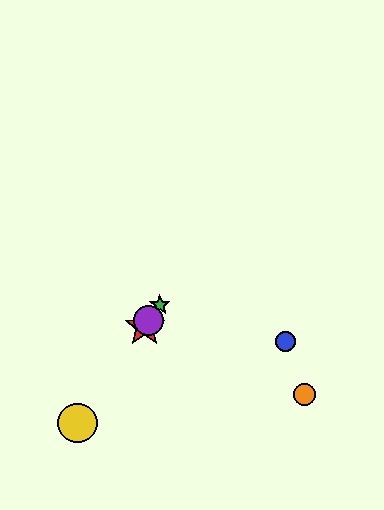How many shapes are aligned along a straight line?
4 shapes (the red star, the green star, the yellow circle, the purple circle) are aligned along a straight line.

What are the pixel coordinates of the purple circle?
The purple circle is at (149, 321).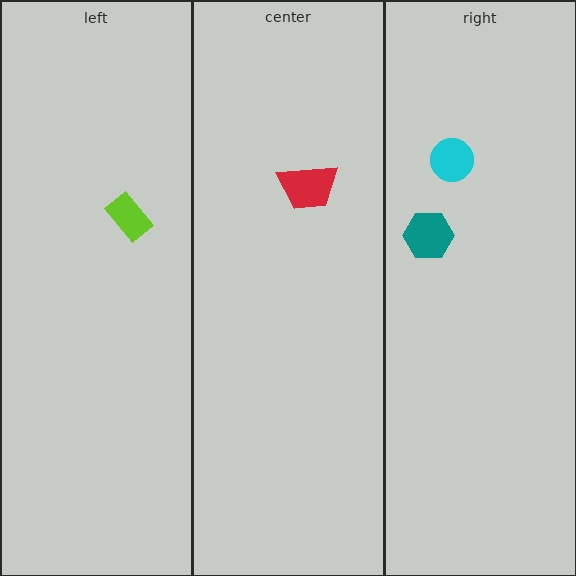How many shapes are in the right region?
2.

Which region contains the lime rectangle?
The left region.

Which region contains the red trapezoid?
The center region.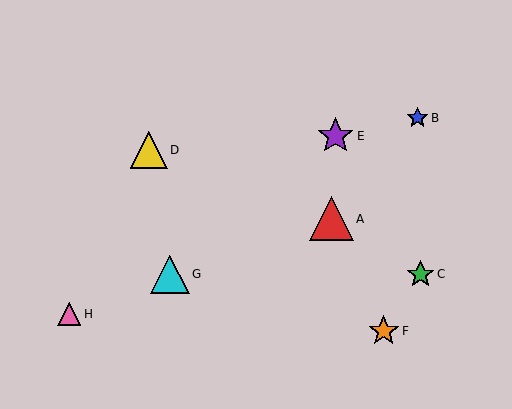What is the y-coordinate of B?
Object B is at y≈118.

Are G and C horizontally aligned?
Yes, both are at y≈274.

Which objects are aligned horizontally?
Objects C, G are aligned horizontally.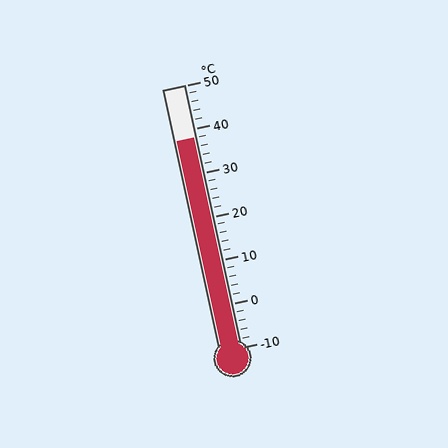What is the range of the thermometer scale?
The thermometer scale ranges from -10°C to 50°C.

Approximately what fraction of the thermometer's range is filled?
The thermometer is filled to approximately 80% of its range.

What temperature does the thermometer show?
The thermometer shows approximately 38°C.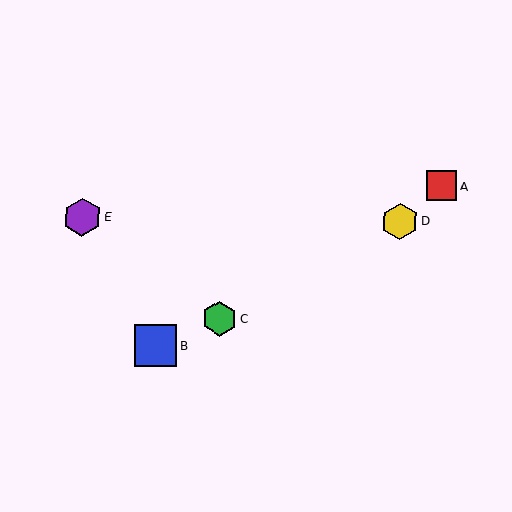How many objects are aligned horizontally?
2 objects (D, E) are aligned horizontally.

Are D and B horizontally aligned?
No, D is at y≈221 and B is at y≈345.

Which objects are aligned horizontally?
Objects D, E are aligned horizontally.